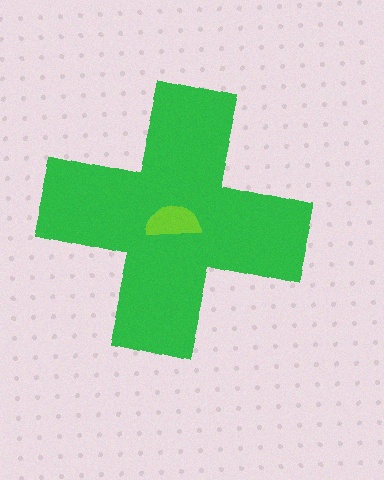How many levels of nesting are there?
2.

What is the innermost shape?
The lime semicircle.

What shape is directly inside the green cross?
The lime semicircle.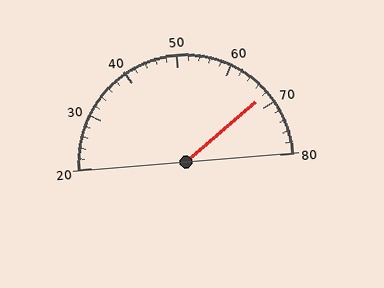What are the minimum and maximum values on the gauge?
The gauge ranges from 20 to 80.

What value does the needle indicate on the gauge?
The needle indicates approximately 68.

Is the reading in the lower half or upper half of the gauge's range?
The reading is in the upper half of the range (20 to 80).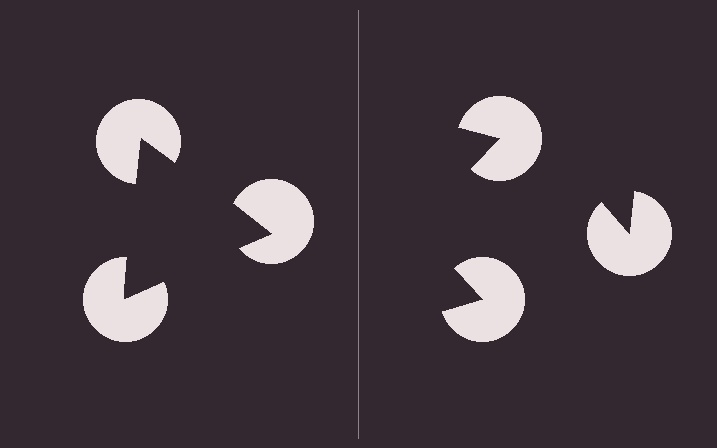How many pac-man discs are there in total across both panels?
6 — 3 on each side.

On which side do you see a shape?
An illusory triangle appears on the left side. On the right side the wedge cuts are rotated, so no coherent shape forms.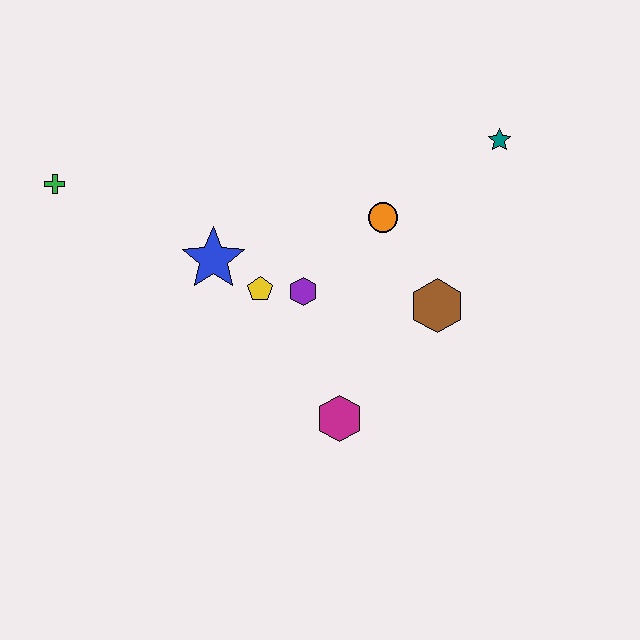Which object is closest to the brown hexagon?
The orange circle is closest to the brown hexagon.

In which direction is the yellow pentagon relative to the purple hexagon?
The yellow pentagon is to the left of the purple hexagon.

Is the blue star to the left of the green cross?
No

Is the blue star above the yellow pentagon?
Yes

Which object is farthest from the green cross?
The teal star is farthest from the green cross.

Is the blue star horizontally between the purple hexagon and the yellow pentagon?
No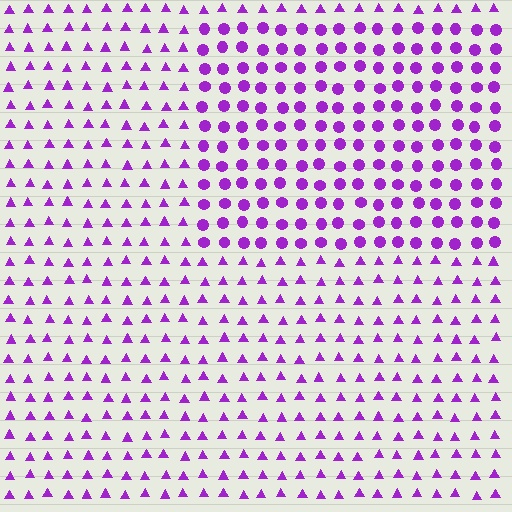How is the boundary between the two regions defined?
The boundary is defined by a change in element shape: circles inside vs. triangles outside. All elements share the same color and spacing.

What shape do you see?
I see a rectangle.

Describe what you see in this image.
The image is filled with small purple elements arranged in a uniform grid. A rectangle-shaped region contains circles, while the surrounding area contains triangles. The boundary is defined purely by the change in element shape.